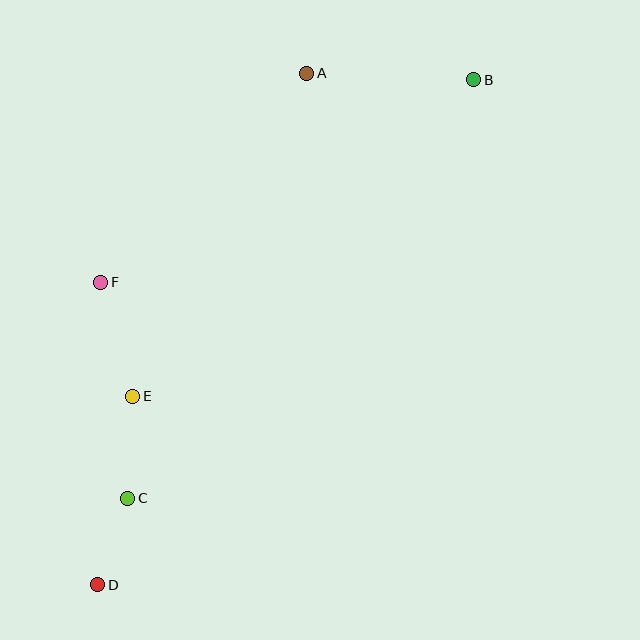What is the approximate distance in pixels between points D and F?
The distance between D and F is approximately 302 pixels.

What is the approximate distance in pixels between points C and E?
The distance between C and E is approximately 103 pixels.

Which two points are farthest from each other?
Points B and D are farthest from each other.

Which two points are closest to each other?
Points C and D are closest to each other.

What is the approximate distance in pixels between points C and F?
The distance between C and F is approximately 218 pixels.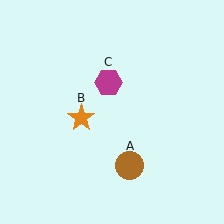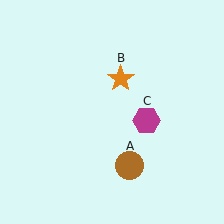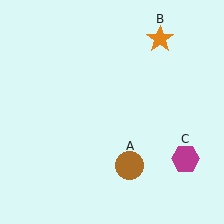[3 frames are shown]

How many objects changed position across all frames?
2 objects changed position: orange star (object B), magenta hexagon (object C).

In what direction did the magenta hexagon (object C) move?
The magenta hexagon (object C) moved down and to the right.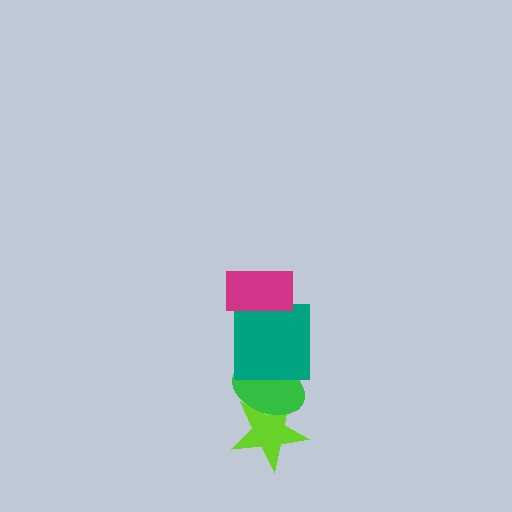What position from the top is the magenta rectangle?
The magenta rectangle is 1st from the top.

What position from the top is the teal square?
The teal square is 2nd from the top.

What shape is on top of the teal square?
The magenta rectangle is on top of the teal square.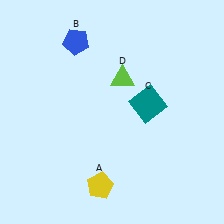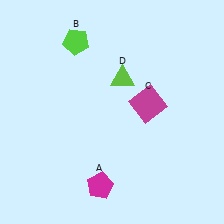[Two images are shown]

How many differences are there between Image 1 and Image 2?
There are 3 differences between the two images.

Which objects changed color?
A changed from yellow to magenta. B changed from blue to lime. C changed from teal to magenta.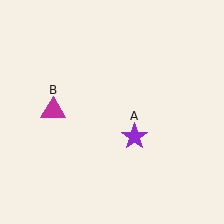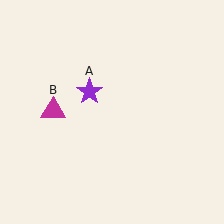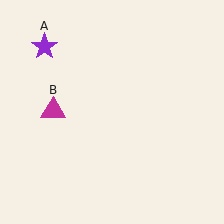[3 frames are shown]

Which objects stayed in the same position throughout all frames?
Magenta triangle (object B) remained stationary.